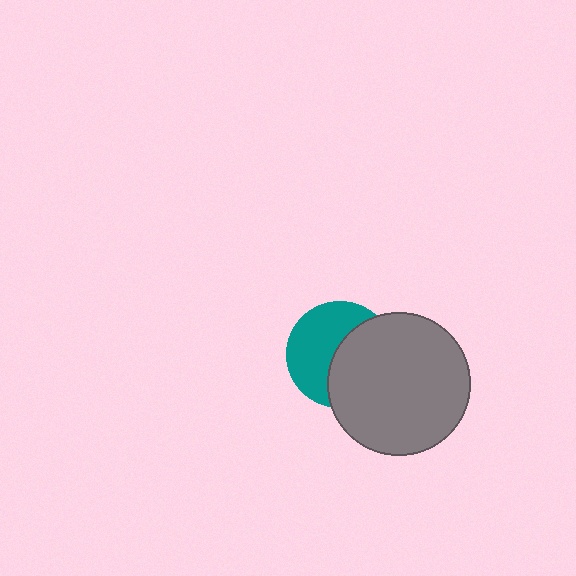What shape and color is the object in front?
The object in front is a gray circle.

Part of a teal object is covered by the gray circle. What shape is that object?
It is a circle.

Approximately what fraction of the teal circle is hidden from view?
Roughly 49% of the teal circle is hidden behind the gray circle.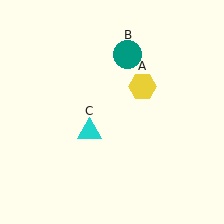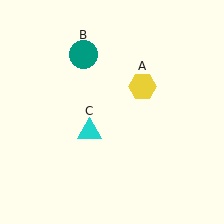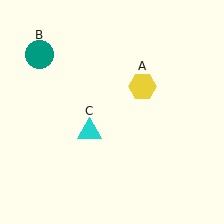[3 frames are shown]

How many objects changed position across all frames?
1 object changed position: teal circle (object B).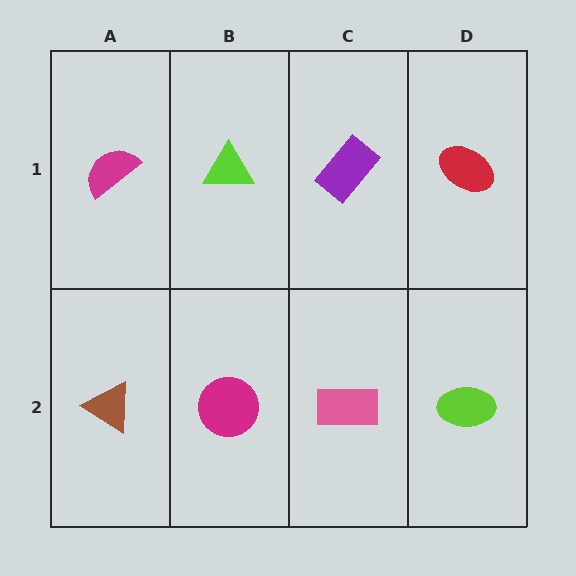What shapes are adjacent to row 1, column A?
A brown triangle (row 2, column A), a lime triangle (row 1, column B).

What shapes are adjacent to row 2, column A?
A magenta semicircle (row 1, column A), a magenta circle (row 2, column B).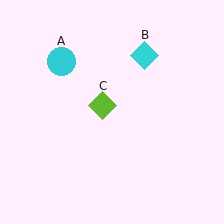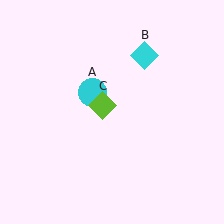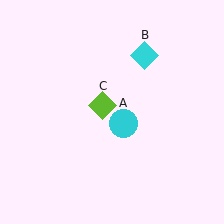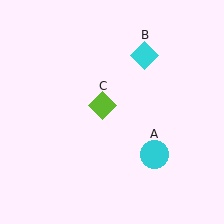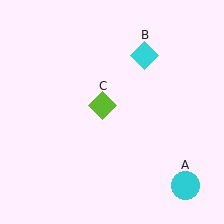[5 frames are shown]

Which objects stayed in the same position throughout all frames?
Cyan diamond (object B) and lime diamond (object C) remained stationary.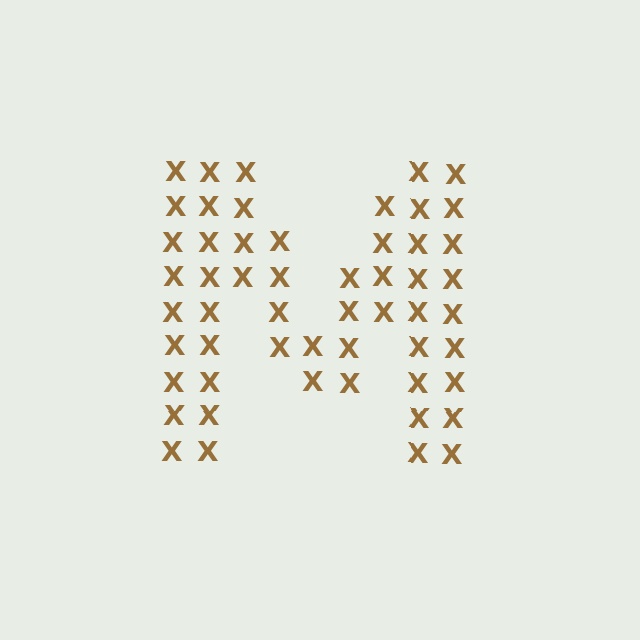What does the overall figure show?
The overall figure shows the letter M.